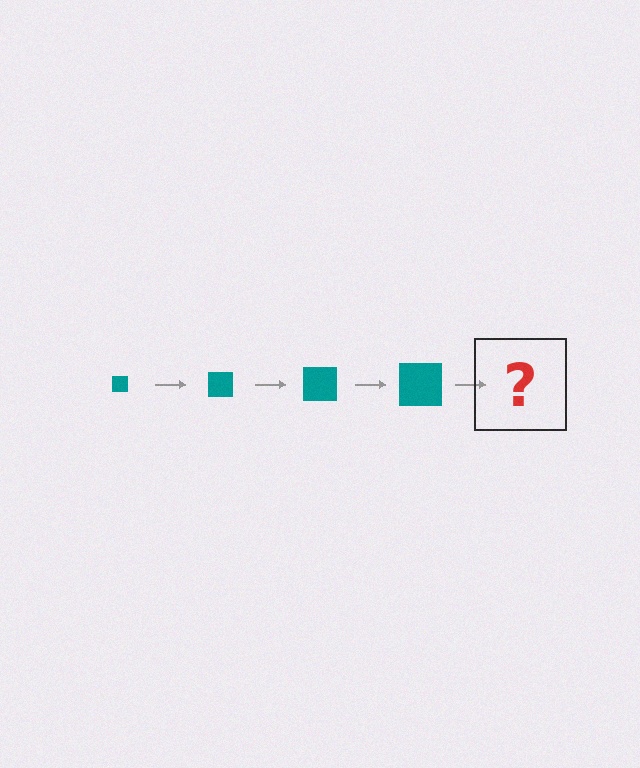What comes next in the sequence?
The next element should be a teal square, larger than the previous one.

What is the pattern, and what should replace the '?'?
The pattern is that the square gets progressively larger each step. The '?' should be a teal square, larger than the previous one.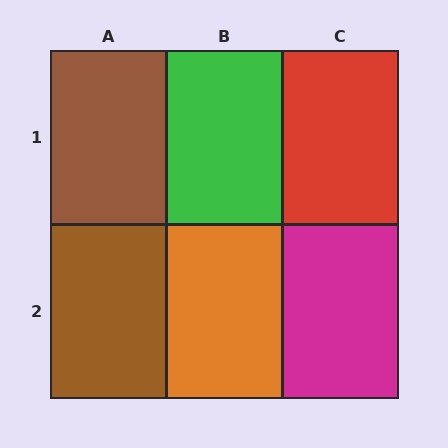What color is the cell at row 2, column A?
Brown.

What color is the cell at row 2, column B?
Orange.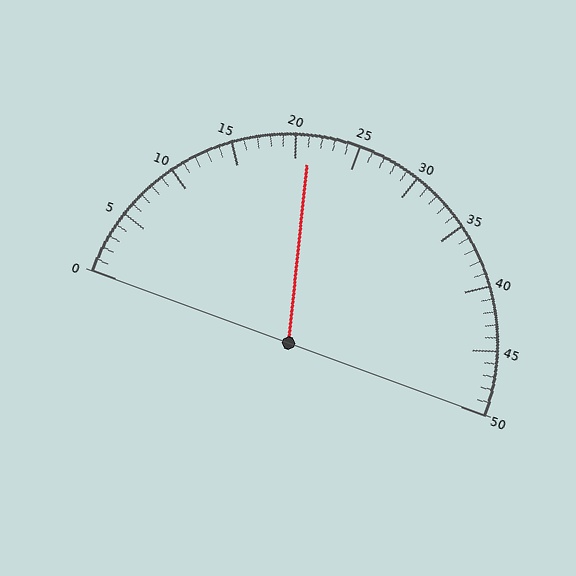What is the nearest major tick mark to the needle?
The nearest major tick mark is 20.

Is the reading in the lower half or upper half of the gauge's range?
The reading is in the lower half of the range (0 to 50).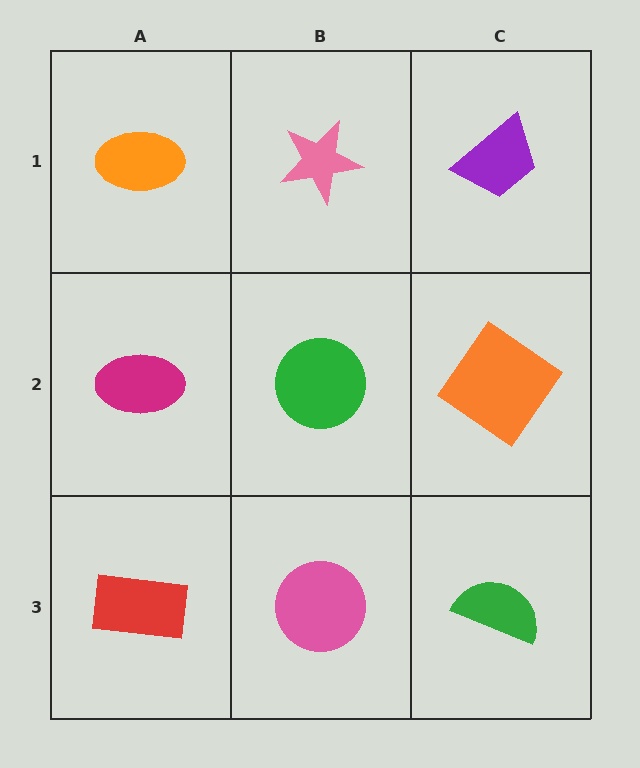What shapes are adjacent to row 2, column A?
An orange ellipse (row 1, column A), a red rectangle (row 3, column A), a green circle (row 2, column B).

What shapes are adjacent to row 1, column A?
A magenta ellipse (row 2, column A), a pink star (row 1, column B).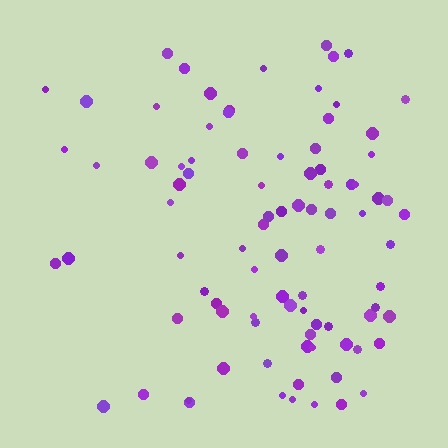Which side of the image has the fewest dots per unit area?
The left.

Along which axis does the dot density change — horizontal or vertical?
Horizontal.